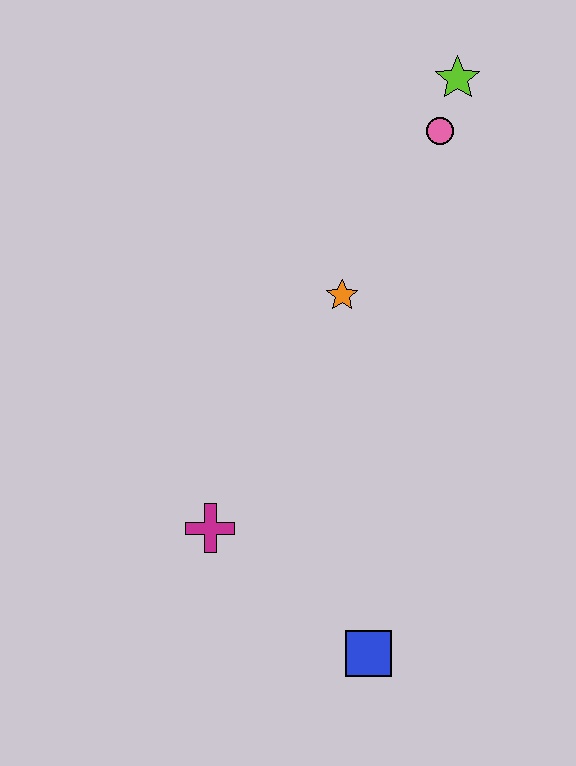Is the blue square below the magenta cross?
Yes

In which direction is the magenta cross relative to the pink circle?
The magenta cross is below the pink circle.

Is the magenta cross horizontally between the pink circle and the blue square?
No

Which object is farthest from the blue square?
The lime star is farthest from the blue square.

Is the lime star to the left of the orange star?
No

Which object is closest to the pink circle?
The lime star is closest to the pink circle.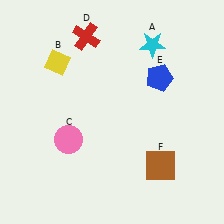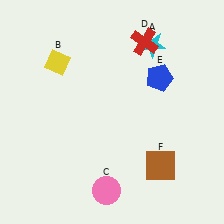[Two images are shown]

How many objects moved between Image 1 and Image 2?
2 objects moved between the two images.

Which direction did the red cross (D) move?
The red cross (D) moved right.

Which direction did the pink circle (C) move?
The pink circle (C) moved down.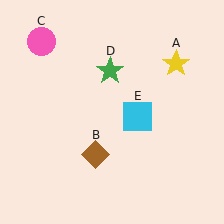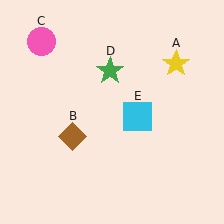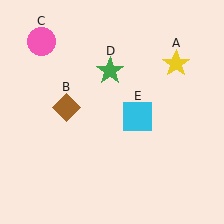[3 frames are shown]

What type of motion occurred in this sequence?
The brown diamond (object B) rotated clockwise around the center of the scene.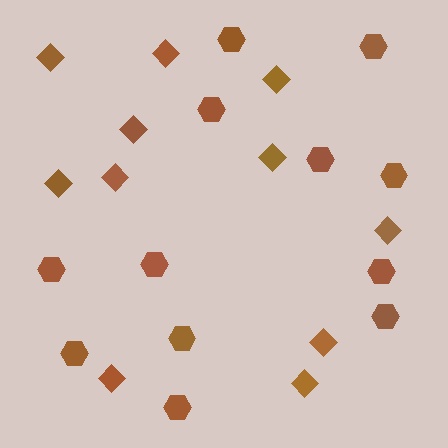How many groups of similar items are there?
There are 2 groups: one group of hexagons (12) and one group of diamonds (11).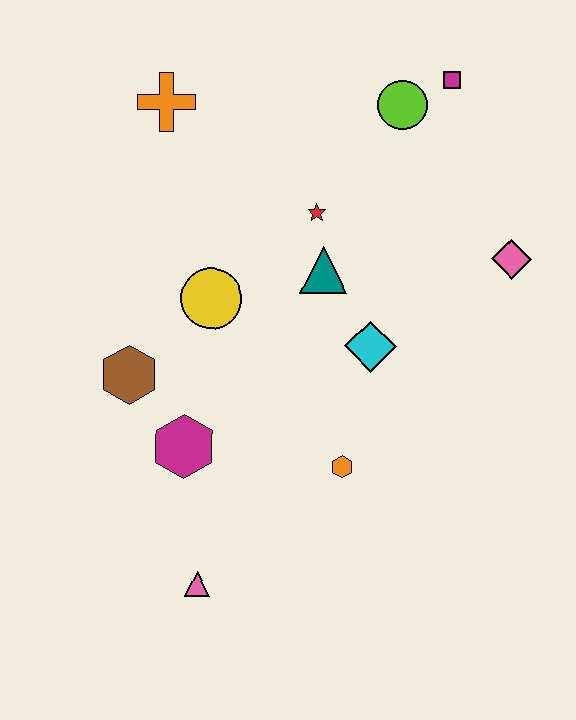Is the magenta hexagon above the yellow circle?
No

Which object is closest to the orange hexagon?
The cyan diamond is closest to the orange hexagon.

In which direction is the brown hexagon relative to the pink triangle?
The brown hexagon is above the pink triangle.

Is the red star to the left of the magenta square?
Yes